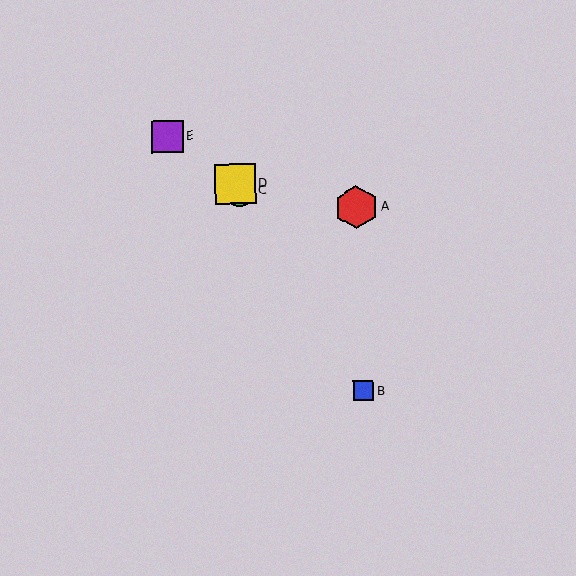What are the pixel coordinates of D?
Object D is at (235, 184).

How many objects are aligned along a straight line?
3 objects (B, C, D) are aligned along a straight line.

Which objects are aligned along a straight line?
Objects B, C, D are aligned along a straight line.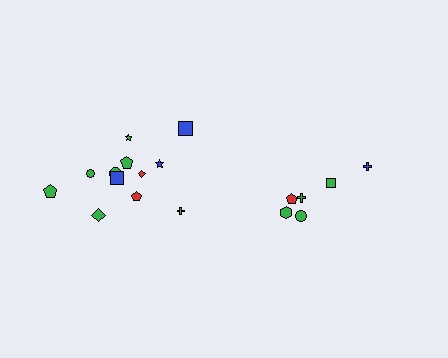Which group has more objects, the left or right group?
The left group.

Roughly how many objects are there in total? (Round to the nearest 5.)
Roughly 20 objects in total.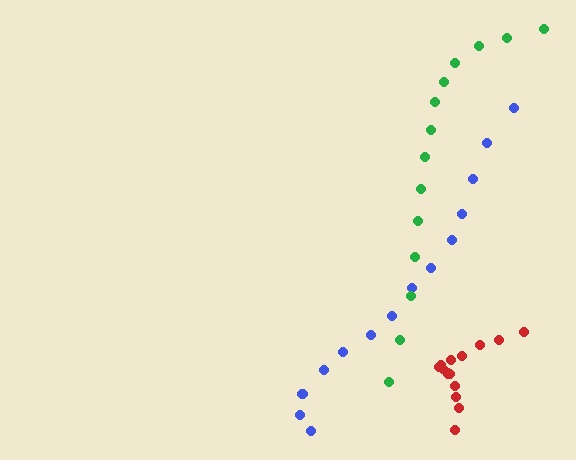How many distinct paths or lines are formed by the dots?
There are 3 distinct paths.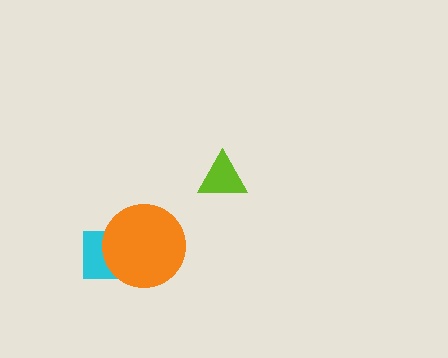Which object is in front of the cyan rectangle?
The orange circle is in front of the cyan rectangle.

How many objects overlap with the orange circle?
1 object overlaps with the orange circle.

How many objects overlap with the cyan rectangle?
1 object overlaps with the cyan rectangle.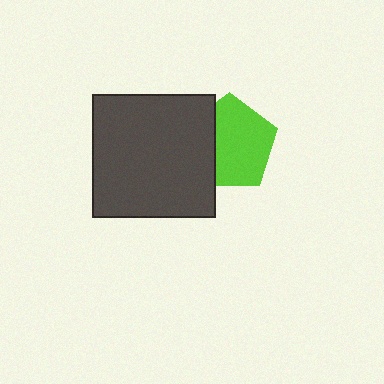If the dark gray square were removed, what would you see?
You would see the complete lime pentagon.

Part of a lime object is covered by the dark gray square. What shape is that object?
It is a pentagon.